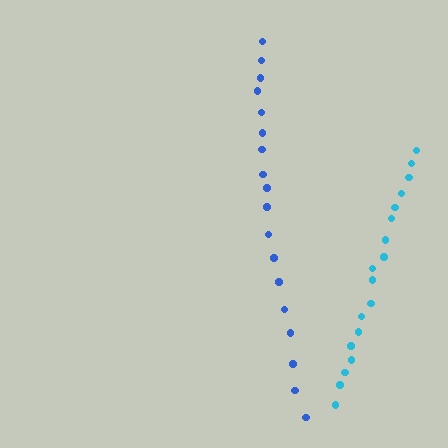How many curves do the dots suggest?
There are 2 distinct paths.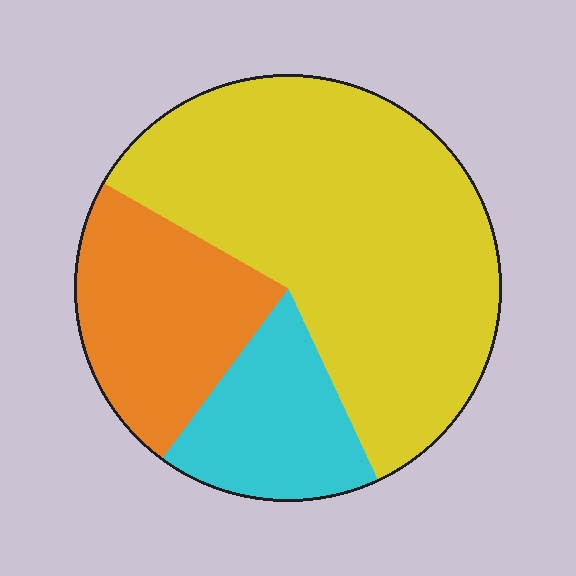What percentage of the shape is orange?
Orange takes up about one quarter (1/4) of the shape.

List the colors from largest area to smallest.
From largest to smallest: yellow, orange, cyan.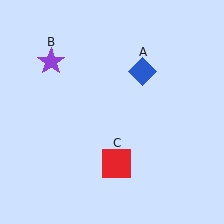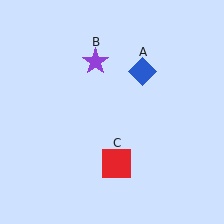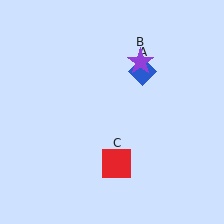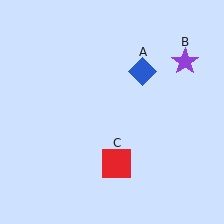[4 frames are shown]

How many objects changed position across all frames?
1 object changed position: purple star (object B).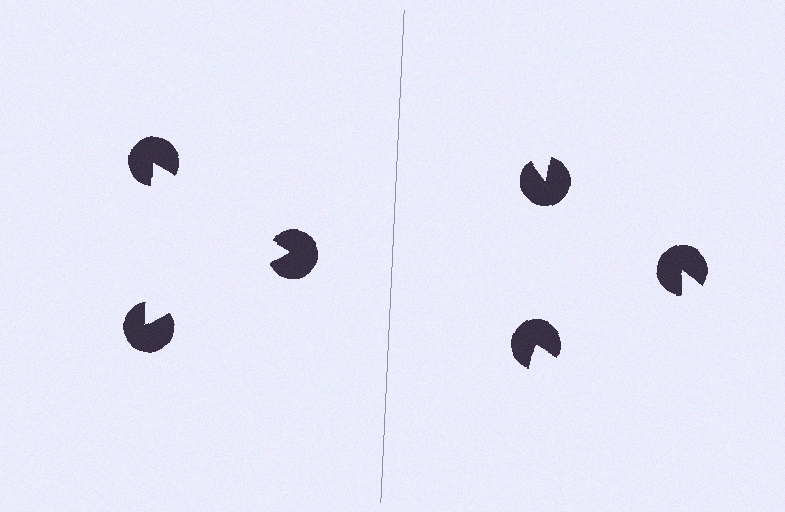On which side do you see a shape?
An illusory triangle appears on the left side. On the right side the wedge cuts are rotated, so no coherent shape forms.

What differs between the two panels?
The pac-man discs are positioned identically on both sides; only the wedge orientations differ. On the left they align to a triangle; on the right they are misaligned.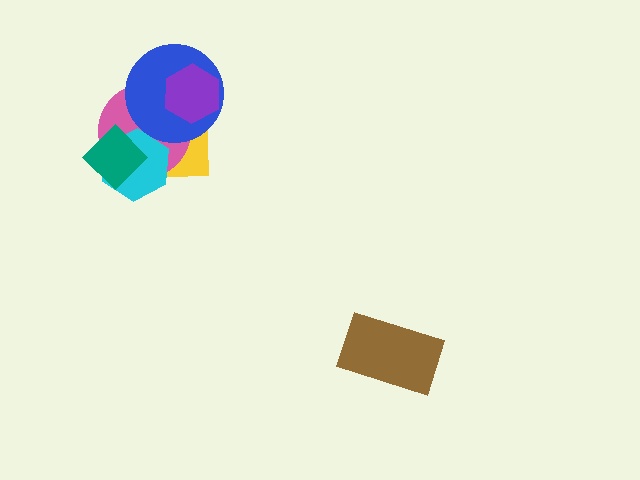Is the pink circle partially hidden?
Yes, it is partially covered by another shape.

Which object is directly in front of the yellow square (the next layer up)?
The pink circle is directly in front of the yellow square.